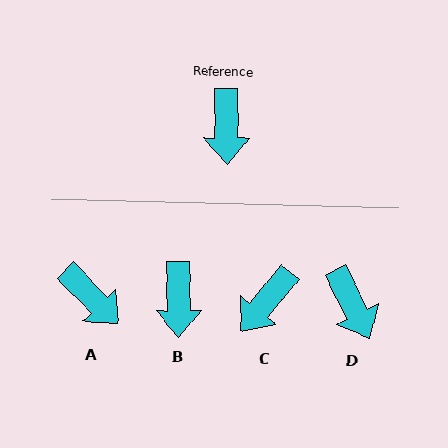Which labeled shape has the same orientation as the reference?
B.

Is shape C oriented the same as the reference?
No, it is off by about 40 degrees.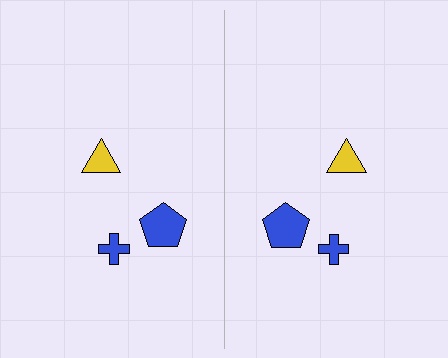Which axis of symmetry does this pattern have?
The pattern has a vertical axis of symmetry running through the center of the image.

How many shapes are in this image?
There are 6 shapes in this image.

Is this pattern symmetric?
Yes, this pattern has bilateral (reflection) symmetry.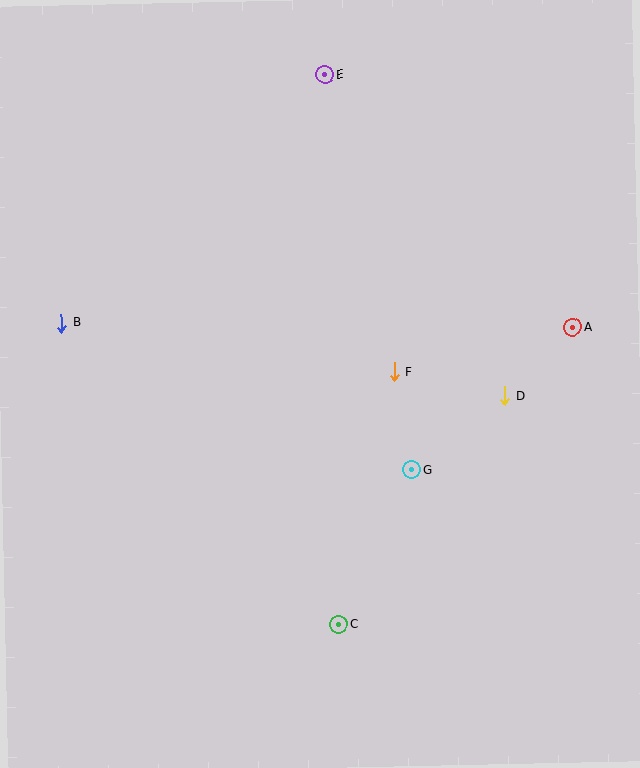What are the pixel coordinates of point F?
Point F is at (394, 372).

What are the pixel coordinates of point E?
Point E is at (325, 74).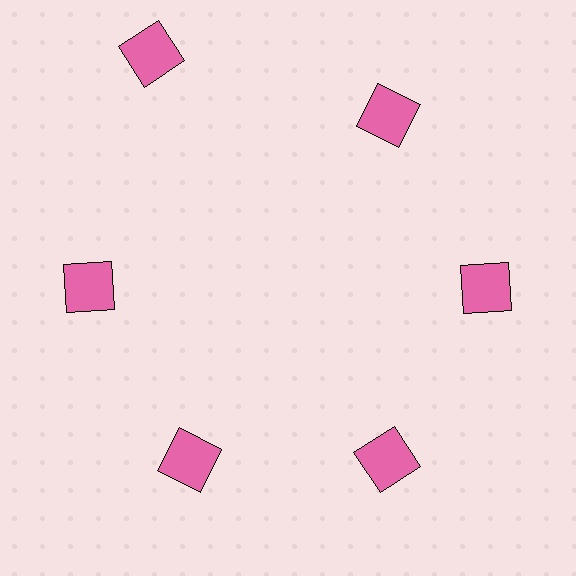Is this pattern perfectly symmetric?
No. The 6 pink squares are arranged in a ring, but one element near the 11 o'clock position is pushed outward from the center, breaking the 6-fold rotational symmetry.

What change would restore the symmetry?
The symmetry would be restored by moving it inward, back onto the ring so that all 6 squares sit at equal angles and equal distance from the center.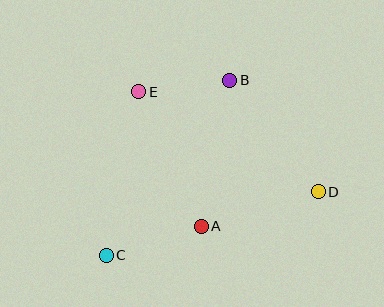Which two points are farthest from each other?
Points C and D are farthest from each other.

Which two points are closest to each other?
Points B and E are closest to each other.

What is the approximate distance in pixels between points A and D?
The distance between A and D is approximately 122 pixels.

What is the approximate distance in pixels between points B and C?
The distance between B and C is approximately 214 pixels.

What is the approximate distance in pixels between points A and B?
The distance between A and B is approximately 149 pixels.